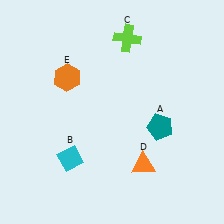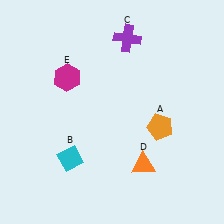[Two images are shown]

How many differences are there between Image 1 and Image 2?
There are 3 differences between the two images.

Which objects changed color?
A changed from teal to orange. C changed from lime to purple. E changed from orange to magenta.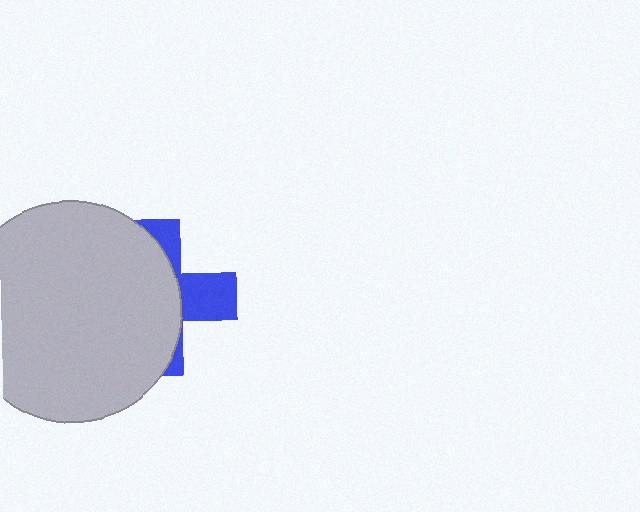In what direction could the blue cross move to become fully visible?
The blue cross could move right. That would shift it out from behind the light gray circle entirely.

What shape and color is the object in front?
The object in front is a light gray circle.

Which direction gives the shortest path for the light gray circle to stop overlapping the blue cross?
Moving left gives the shortest separation.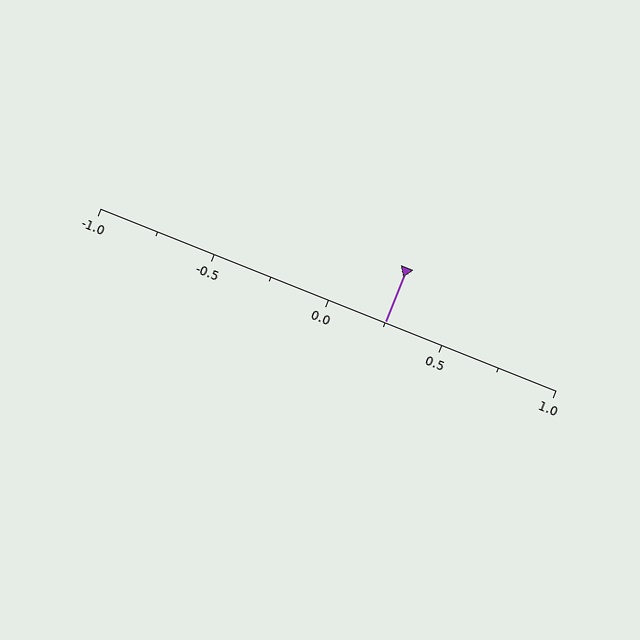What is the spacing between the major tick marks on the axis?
The major ticks are spaced 0.5 apart.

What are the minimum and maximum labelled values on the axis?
The axis runs from -1.0 to 1.0.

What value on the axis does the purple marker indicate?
The marker indicates approximately 0.25.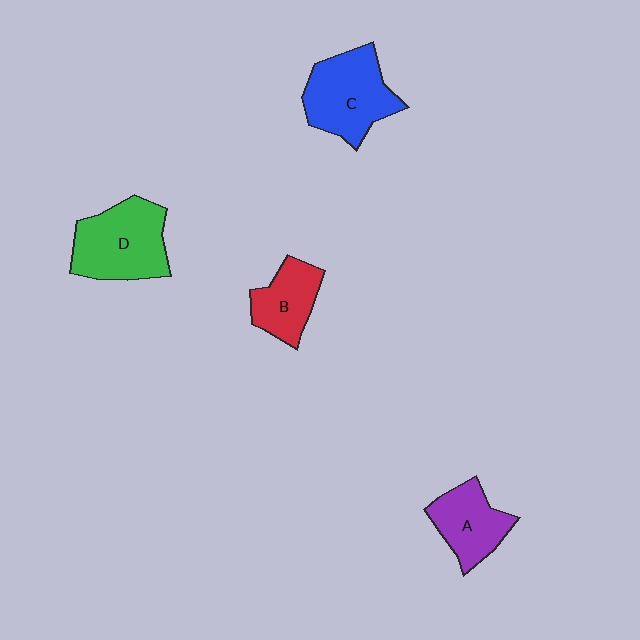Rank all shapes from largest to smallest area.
From largest to smallest: D (green), C (blue), A (purple), B (red).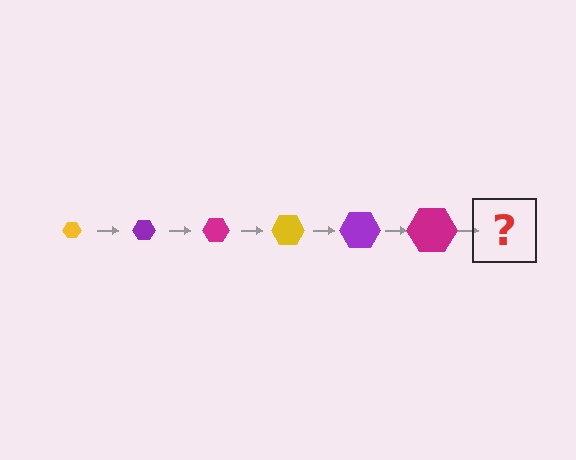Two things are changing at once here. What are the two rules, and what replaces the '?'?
The two rules are that the hexagon grows larger each step and the color cycles through yellow, purple, and magenta. The '?' should be a yellow hexagon, larger than the previous one.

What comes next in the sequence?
The next element should be a yellow hexagon, larger than the previous one.